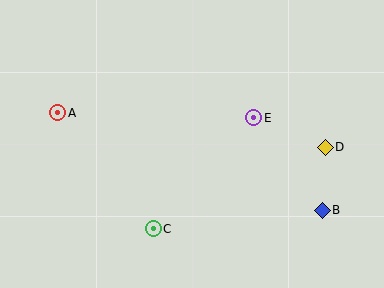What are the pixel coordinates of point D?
Point D is at (325, 147).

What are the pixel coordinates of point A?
Point A is at (58, 113).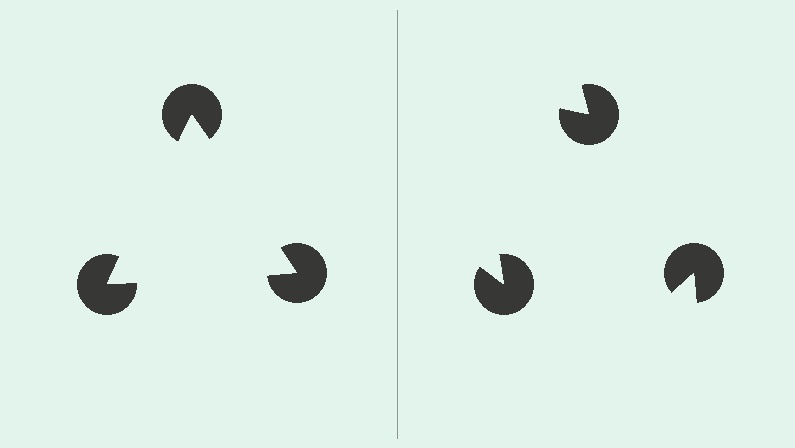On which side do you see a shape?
An illusory triangle appears on the left side. On the right side the wedge cuts are rotated, so no coherent shape forms.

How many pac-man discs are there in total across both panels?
6 — 3 on each side.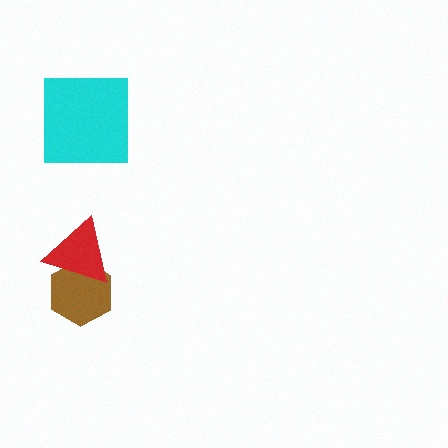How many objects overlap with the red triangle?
1 object overlaps with the red triangle.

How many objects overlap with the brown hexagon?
1 object overlaps with the brown hexagon.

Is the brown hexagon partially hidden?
Yes, it is partially covered by another shape.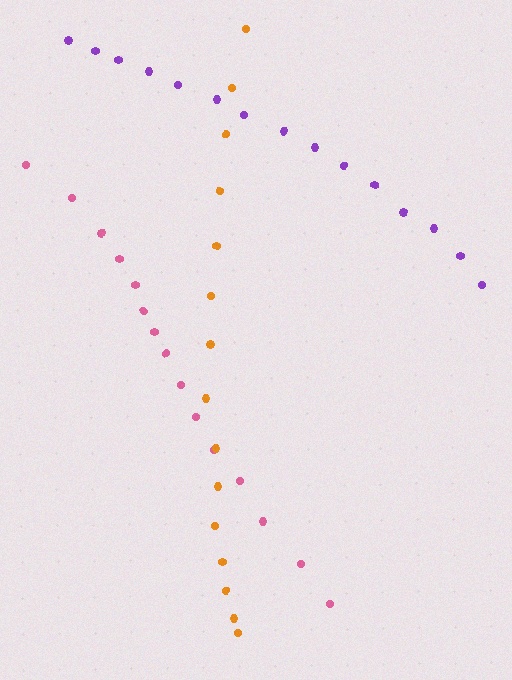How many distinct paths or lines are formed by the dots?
There are 3 distinct paths.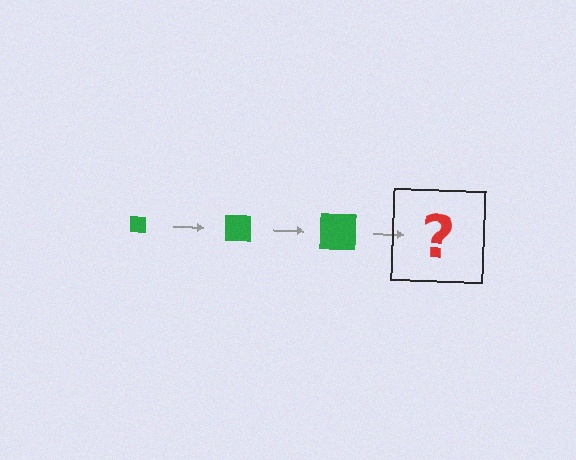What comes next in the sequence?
The next element should be a green square, larger than the previous one.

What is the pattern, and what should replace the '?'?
The pattern is that the square gets progressively larger each step. The '?' should be a green square, larger than the previous one.